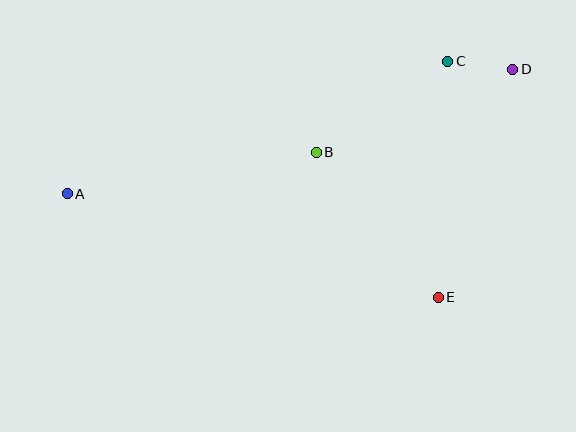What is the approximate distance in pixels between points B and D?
The distance between B and D is approximately 213 pixels.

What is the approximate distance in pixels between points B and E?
The distance between B and E is approximately 189 pixels.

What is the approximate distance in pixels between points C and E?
The distance between C and E is approximately 236 pixels.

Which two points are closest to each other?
Points C and D are closest to each other.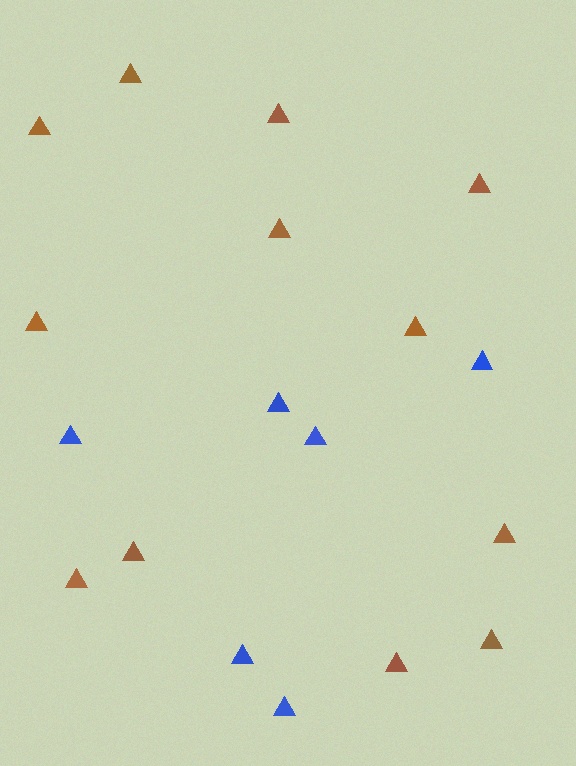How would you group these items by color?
There are 2 groups: one group of brown triangles (12) and one group of blue triangles (6).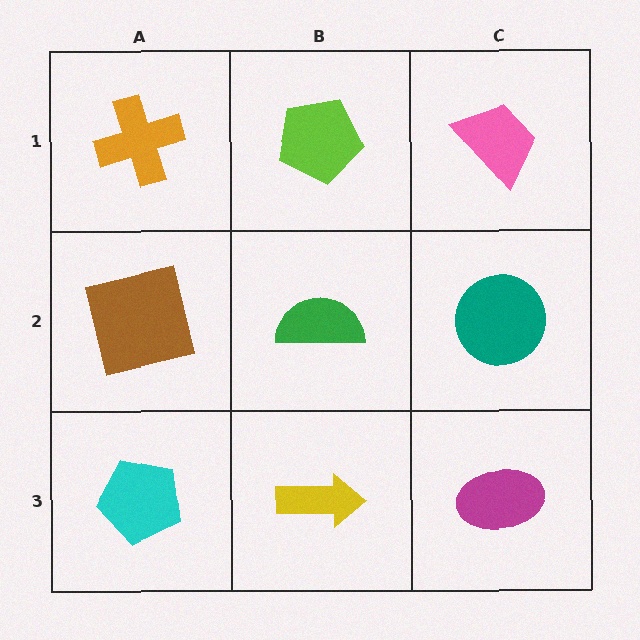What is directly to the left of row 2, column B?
A brown square.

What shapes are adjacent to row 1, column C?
A teal circle (row 2, column C), a lime pentagon (row 1, column B).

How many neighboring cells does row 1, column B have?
3.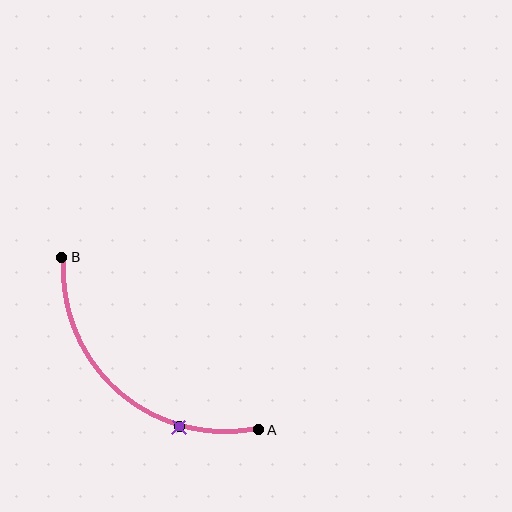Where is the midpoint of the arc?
The arc midpoint is the point on the curve farthest from the straight line joining A and B. It sits below and to the left of that line.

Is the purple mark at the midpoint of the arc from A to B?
No. The purple mark lies on the arc but is closer to endpoint A. The arc midpoint would be at the point on the curve equidistant along the arc from both A and B.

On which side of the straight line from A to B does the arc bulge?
The arc bulges below and to the left of the straight line connecting A and B.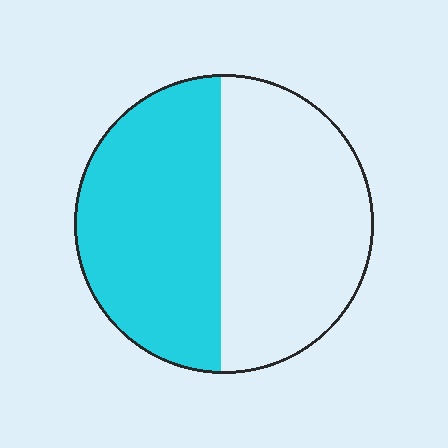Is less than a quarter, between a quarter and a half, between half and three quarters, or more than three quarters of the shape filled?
Between a quarter and a half.